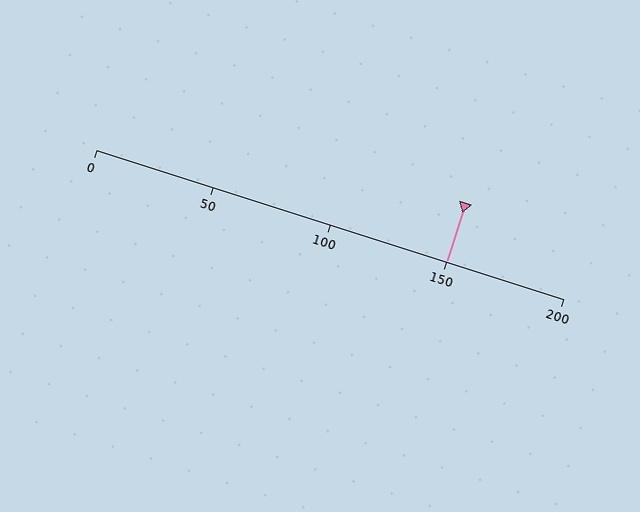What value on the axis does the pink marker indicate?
The marker indicates approximately 150.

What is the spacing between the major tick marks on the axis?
The major ticks are spaced 50 apart.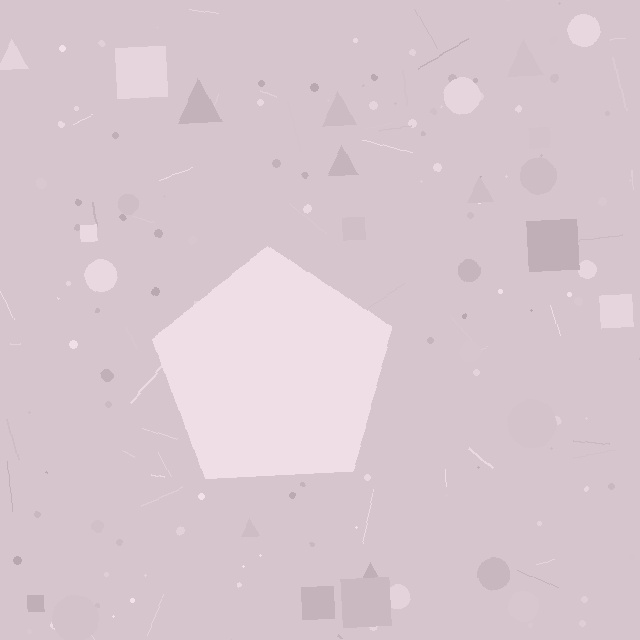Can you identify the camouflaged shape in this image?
The camouflaged shape is a pentagon.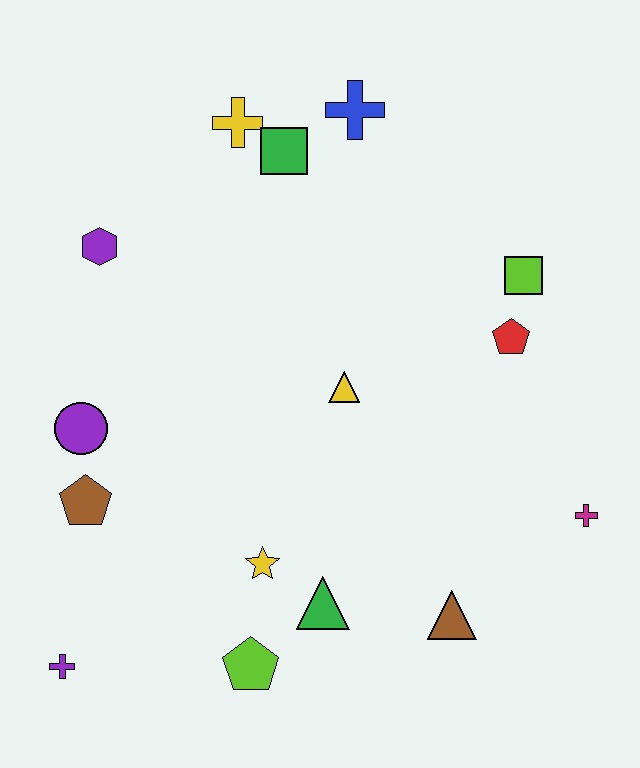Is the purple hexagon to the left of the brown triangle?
Yes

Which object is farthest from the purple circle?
The magenta cross is farthest from the purple circle.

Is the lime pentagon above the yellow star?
No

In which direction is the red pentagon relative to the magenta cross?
The red pentagon is above the magenta cross.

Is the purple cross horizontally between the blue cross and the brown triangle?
No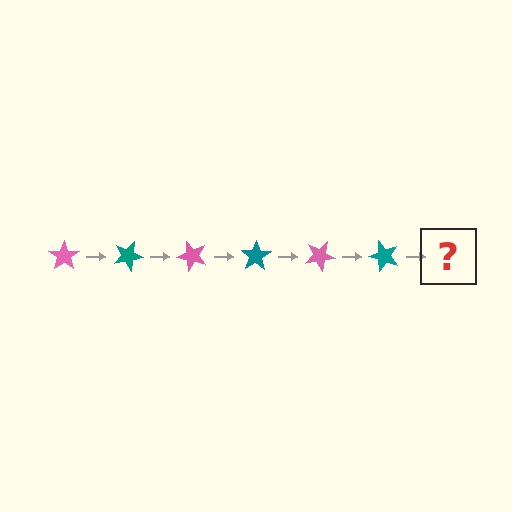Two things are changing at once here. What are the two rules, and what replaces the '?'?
The two rules are that it rotates 25 degrees each step and the color cycles through pink and teal. The '?' should be a pink star, rotated 150 degrees from the start.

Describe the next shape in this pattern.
It should be a pink star, rotated 150 degrees from the start.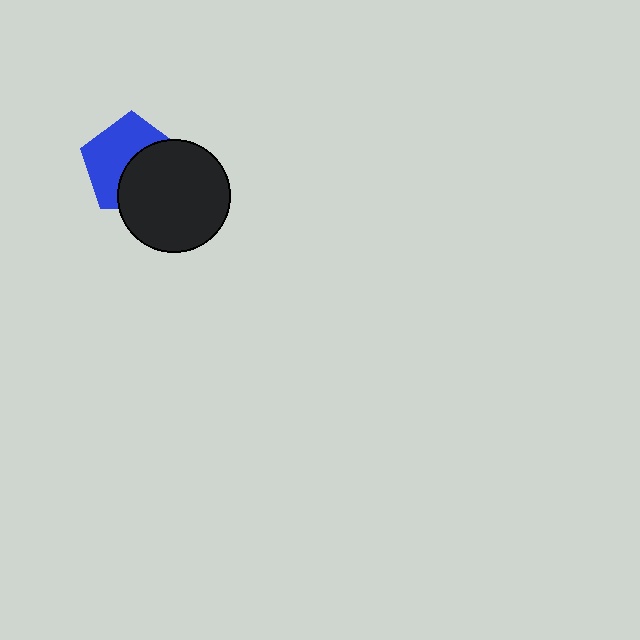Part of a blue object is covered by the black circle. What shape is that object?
It is a pentagon.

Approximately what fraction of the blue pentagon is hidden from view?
Roughly 47% of the blue pentagon is hidden behind the black circle.